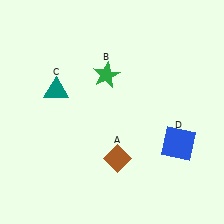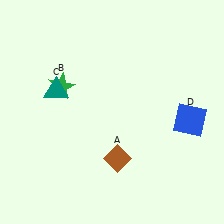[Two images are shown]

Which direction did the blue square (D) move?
The blue square (D) moved up.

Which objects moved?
The objects that moved are: the green star (B), the blue square (D).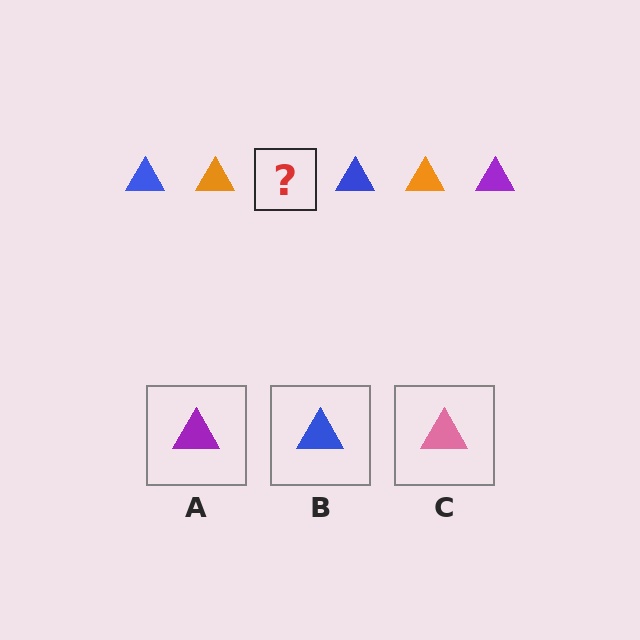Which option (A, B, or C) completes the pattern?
A.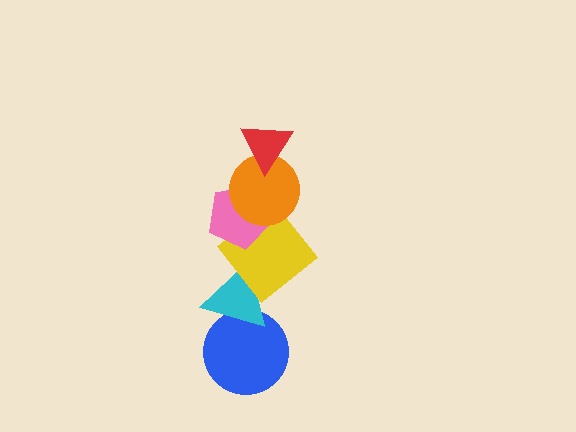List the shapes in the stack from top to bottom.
From top to bottom: the red triangle, the orange circle, the pink pentagon, the yellow diamond, the cyan triangle, the blue circle.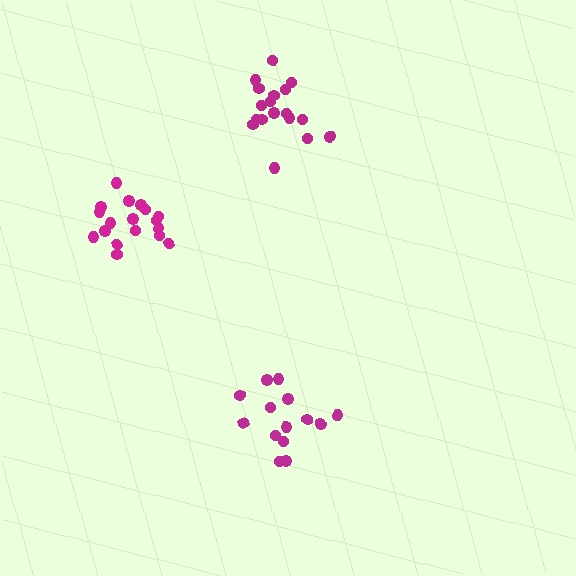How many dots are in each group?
Group 1: 18 dots, Group 2: 14 dots, Group 3: 18 dots (50 total).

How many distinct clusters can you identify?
There are 3 distinct clusters.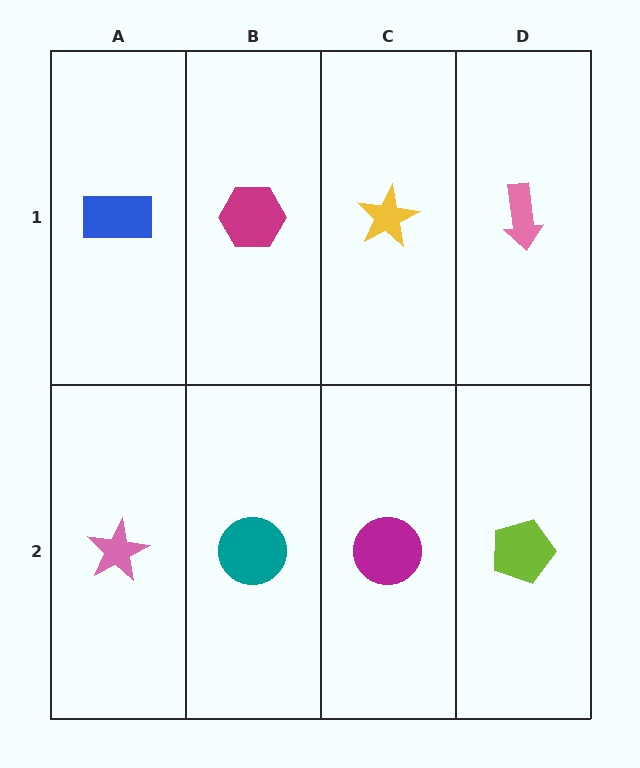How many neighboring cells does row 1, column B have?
3.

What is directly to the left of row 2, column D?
A magenta circle.